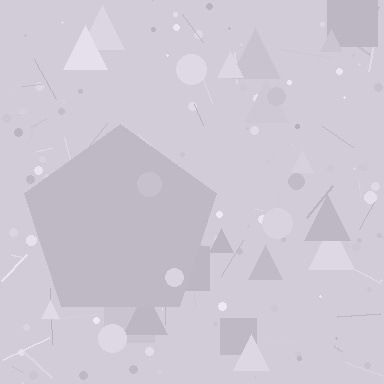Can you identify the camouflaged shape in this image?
The camouflaged shape is a pentagon.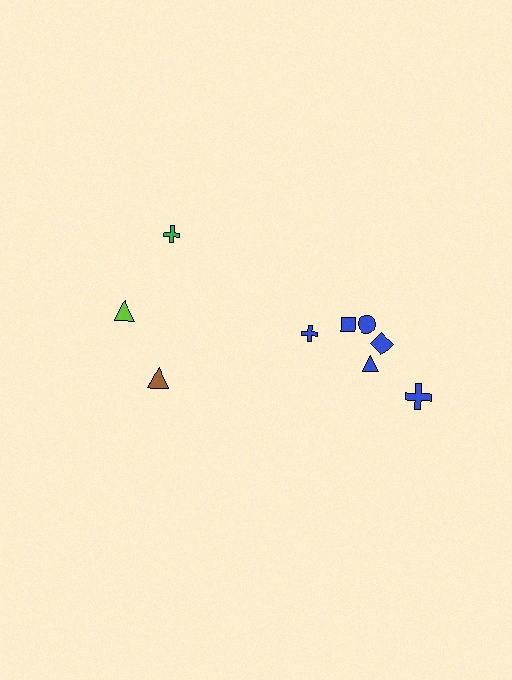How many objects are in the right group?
There are 6 objects.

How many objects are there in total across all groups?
There are 9 objects.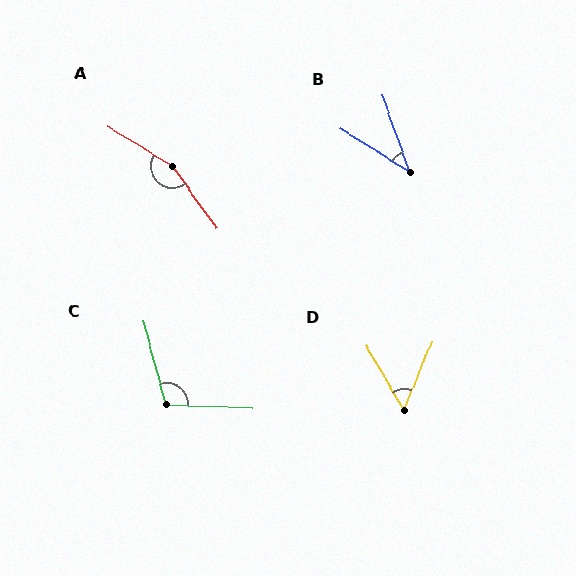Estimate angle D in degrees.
Approximately 53 degrees.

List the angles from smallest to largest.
B (38°), D (53°), C (107°), A (156°).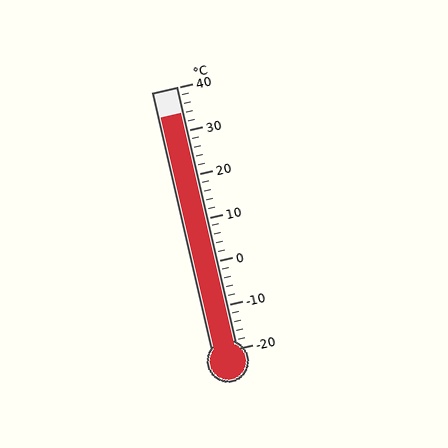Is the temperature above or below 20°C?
The temperature is above 20°C.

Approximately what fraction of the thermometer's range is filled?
The thermometer is filled to approximately 90% of its range.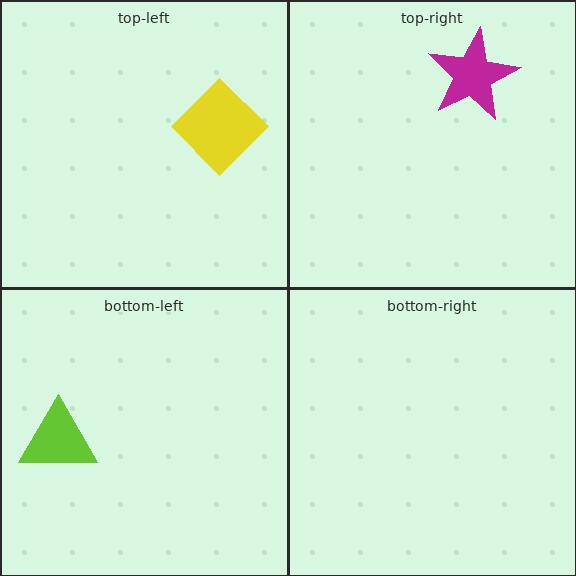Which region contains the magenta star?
The top-right region.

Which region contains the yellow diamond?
The top-left region.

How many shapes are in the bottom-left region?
1.